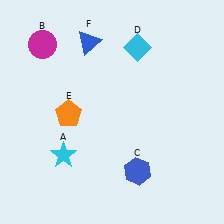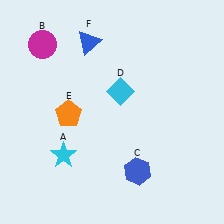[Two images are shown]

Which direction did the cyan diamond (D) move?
The cyan diamond (D) moved down.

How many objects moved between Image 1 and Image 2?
1 object moved between the two images.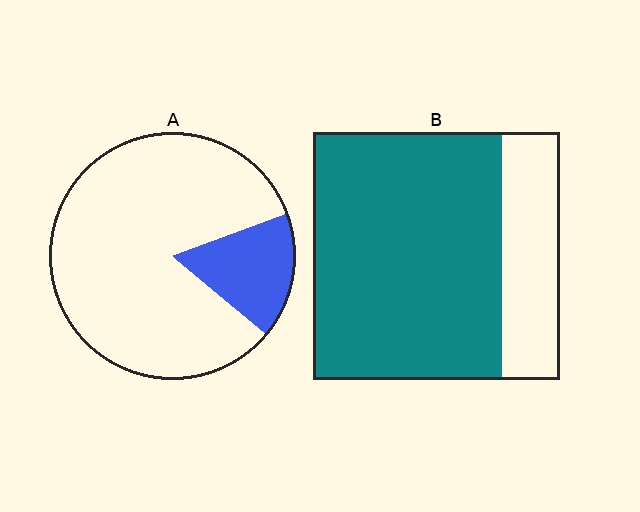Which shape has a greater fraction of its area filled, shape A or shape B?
Shape B.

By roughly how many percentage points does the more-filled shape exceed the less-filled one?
By roughly 60 percentage points (B over A).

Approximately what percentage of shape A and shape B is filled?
A is approximately 15% and B is approximately 75%.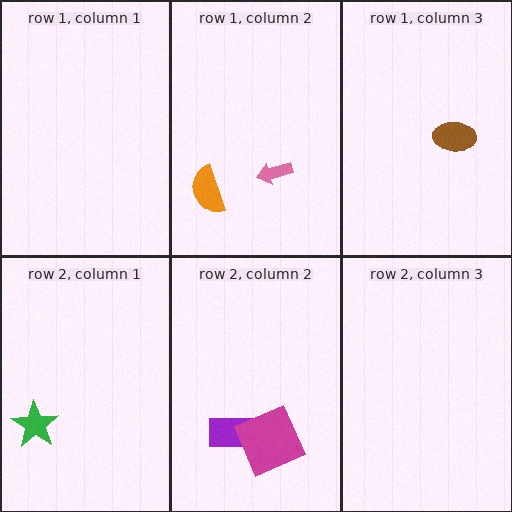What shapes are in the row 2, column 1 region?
The green star.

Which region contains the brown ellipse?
The row 1, column 3 region.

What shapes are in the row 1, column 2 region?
The orange semicircle, the pink arrow.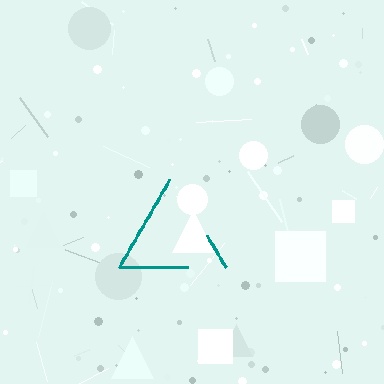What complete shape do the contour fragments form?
The contour fragments form a triangle.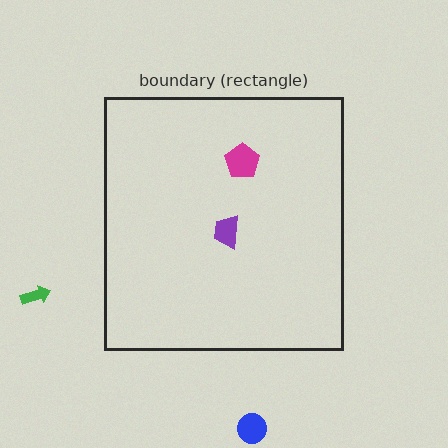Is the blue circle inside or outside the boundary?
Outside.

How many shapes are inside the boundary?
2 inside, 2 outside.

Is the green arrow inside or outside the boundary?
Outside.